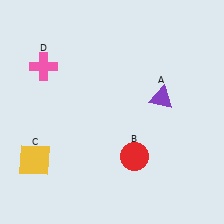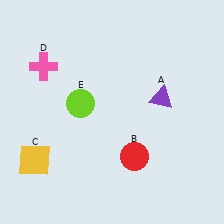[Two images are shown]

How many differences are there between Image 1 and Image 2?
There is 1 difference between the two images.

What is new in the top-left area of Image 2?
A lime circle (E) was added in the top-left area of Image 2.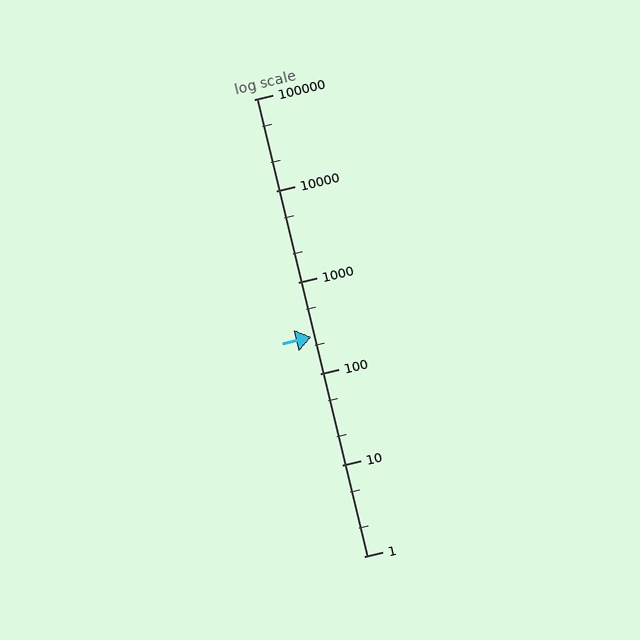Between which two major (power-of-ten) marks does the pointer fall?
The pointer is between 100 and 1000.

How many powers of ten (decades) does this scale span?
The scale spans 5 decades, from 1 to 100000.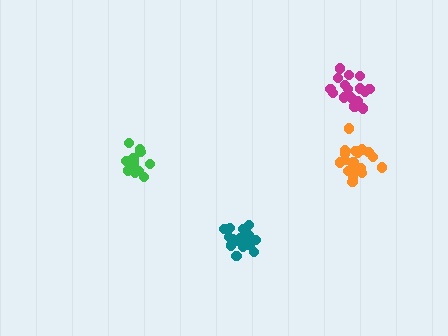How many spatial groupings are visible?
There are 4 spatial groupings.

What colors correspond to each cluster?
The clusters are colored: orange, teal, magenta, green.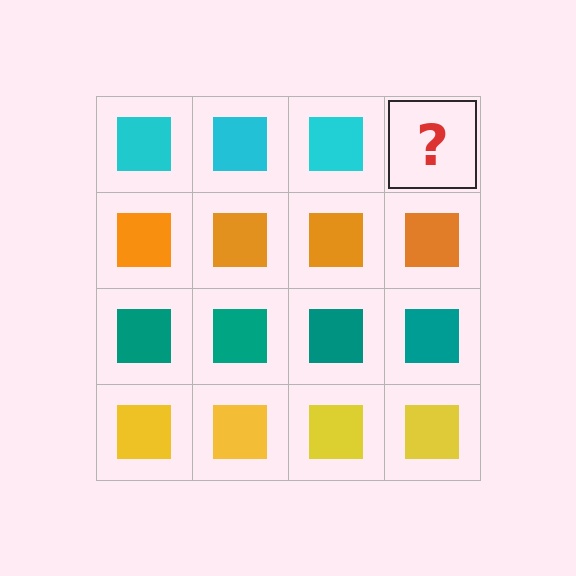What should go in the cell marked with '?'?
The missing cell should contain a cyan square.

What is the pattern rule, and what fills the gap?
The rule is that each row has a consistent color. The gap should be filled with a cyan square.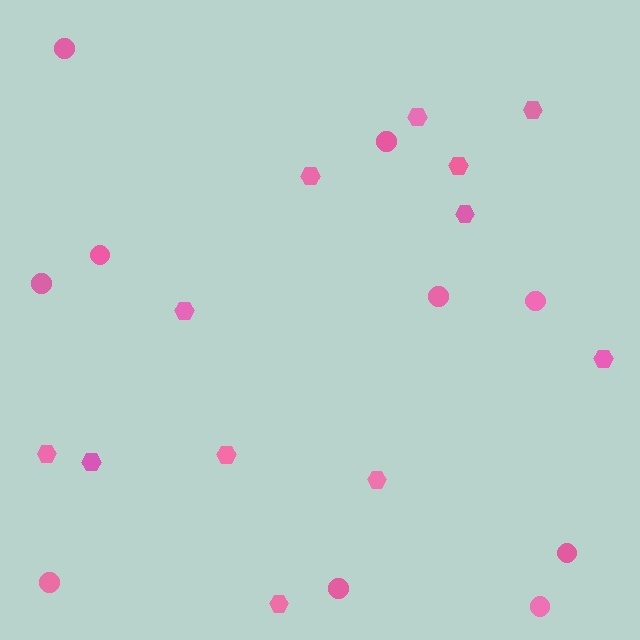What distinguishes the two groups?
There are 2 groups: one group of hexagons (12) and one group of circles (10).